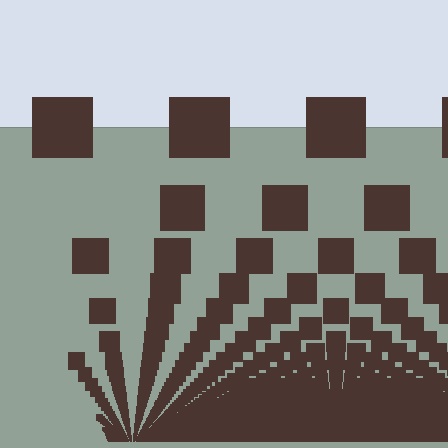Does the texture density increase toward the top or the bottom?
Density increases toward the bottom.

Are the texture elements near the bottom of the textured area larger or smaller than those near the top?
Smaller. The gradient is inverted — elements near the bottom are smaller and denser.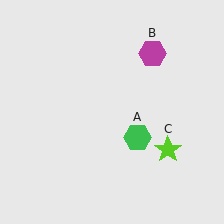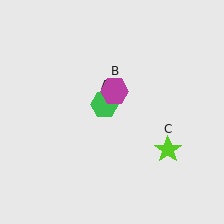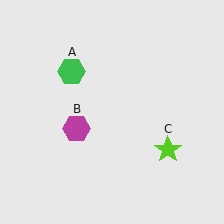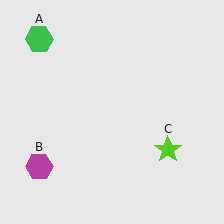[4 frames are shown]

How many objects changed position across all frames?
2 objects changed position: green hexagon (object A), magenta hexagon (object B).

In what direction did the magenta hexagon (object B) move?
The magenta hexagon (object B) moved down and to the left.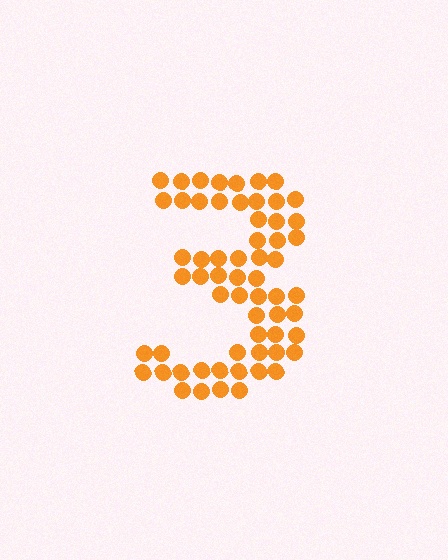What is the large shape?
The large shape is the digit 3.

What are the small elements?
The small elements are circles.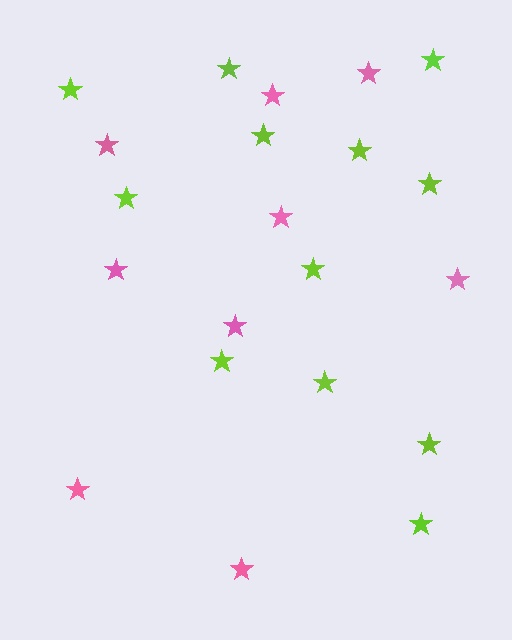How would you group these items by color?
There are 2 groups: one group of pink stars (9) and one group of lime stars (12).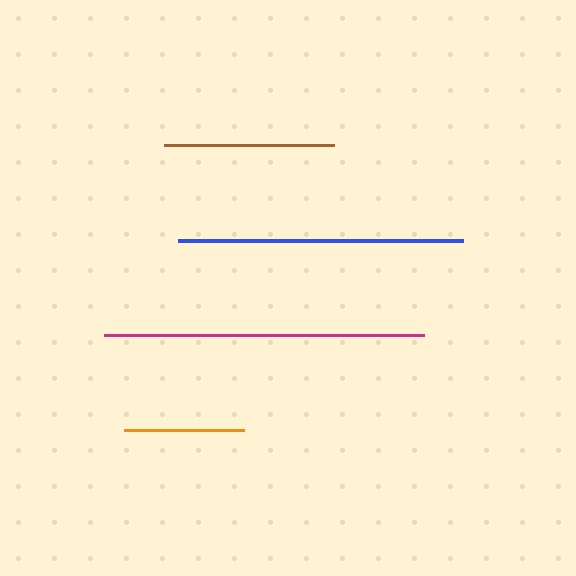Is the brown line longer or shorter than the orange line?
The brown line is longer than the orange line.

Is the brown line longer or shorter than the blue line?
The blue line is longer than the brown line.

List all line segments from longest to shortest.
From longest to shortest: magenta, blue, brown, orange.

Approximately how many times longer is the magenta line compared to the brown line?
The magenta line is approximately 1.9 times the length of the brown line.